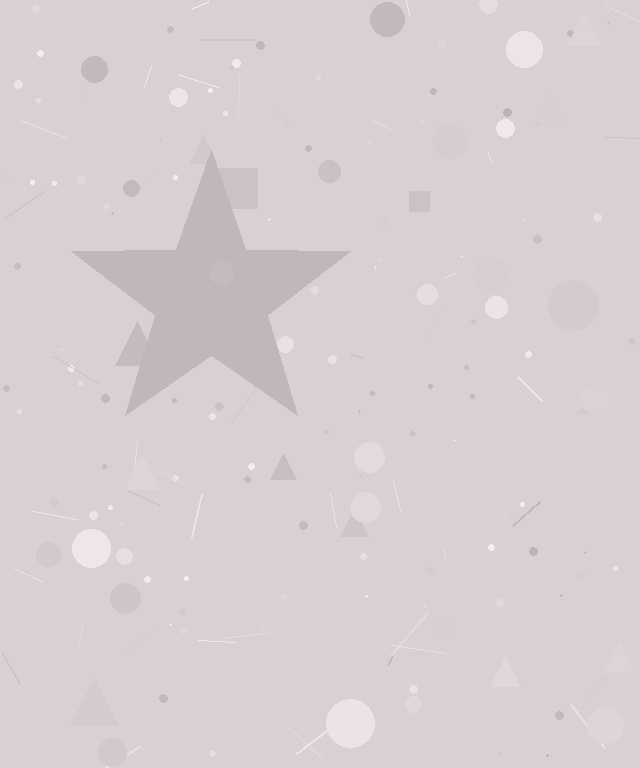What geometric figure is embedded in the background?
A star is embedded in the background.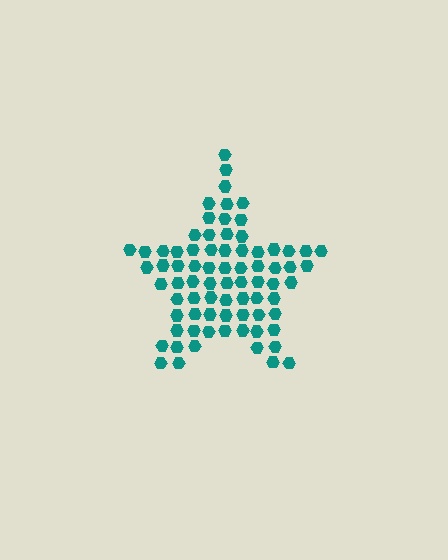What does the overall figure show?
The overall figure shows a star.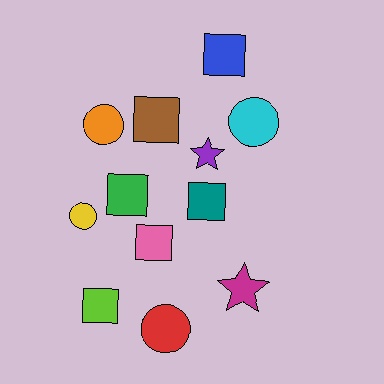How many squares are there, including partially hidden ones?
There are 6 squares.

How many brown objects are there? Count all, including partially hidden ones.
There is 1 brown object.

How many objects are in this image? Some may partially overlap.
There are 12 objects.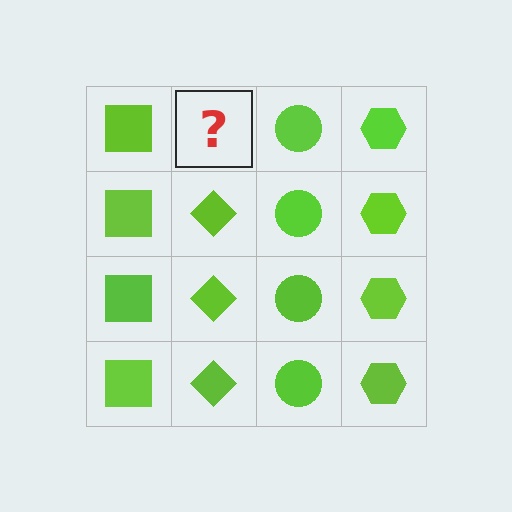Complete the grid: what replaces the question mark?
The question mark should be replaced with a lime diamond.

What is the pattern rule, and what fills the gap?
The rule is that each column has a consistent shape. The gap should be filled with a lime diamond.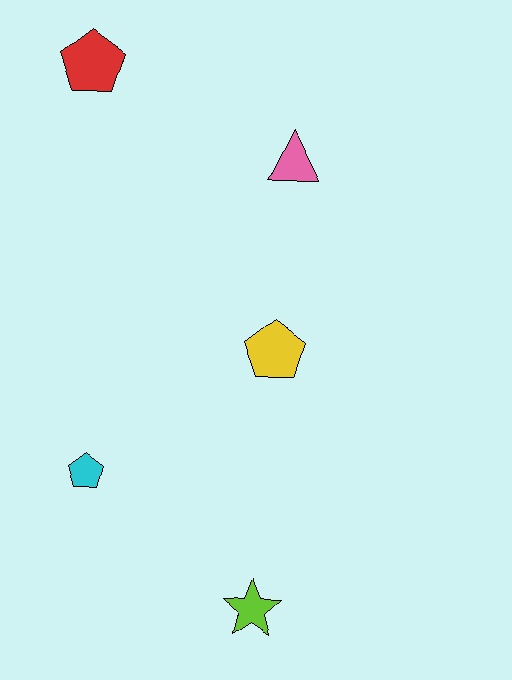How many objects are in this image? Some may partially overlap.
There are 5 objects.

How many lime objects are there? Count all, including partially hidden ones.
There is 1 lime object.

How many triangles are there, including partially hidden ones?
There is 1 triangle.